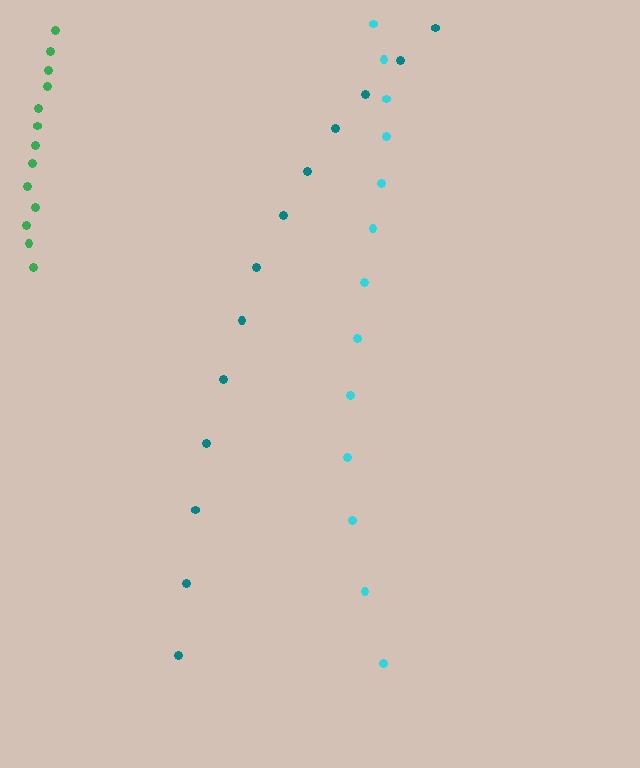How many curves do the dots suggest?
There are 3 distinct paths.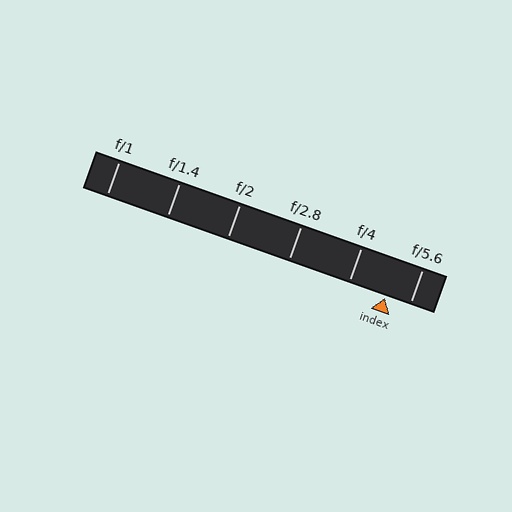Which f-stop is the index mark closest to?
The index mark is closest to f/5.6.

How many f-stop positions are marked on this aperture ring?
There are 6 f-stop positions marked.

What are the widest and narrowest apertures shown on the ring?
The widest aperture shown is f/1 and the narrowest is f/5.6.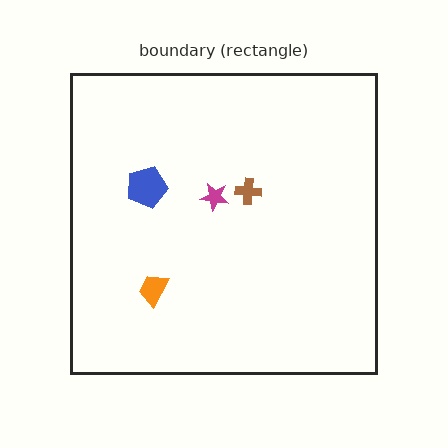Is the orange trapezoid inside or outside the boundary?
Inside.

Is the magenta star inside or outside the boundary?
Inside.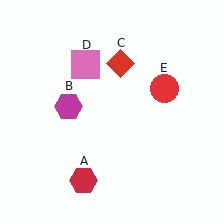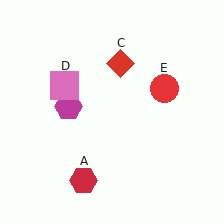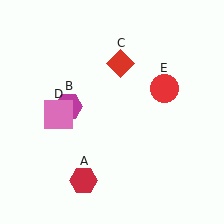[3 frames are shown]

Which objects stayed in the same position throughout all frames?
Red hexagon (object A) and magenta hexagon (object B) and red diamond (object C) and red circle (object E) remained stationary.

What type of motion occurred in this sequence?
The pink square (object D) rotated counterclockwise around the center of the scene.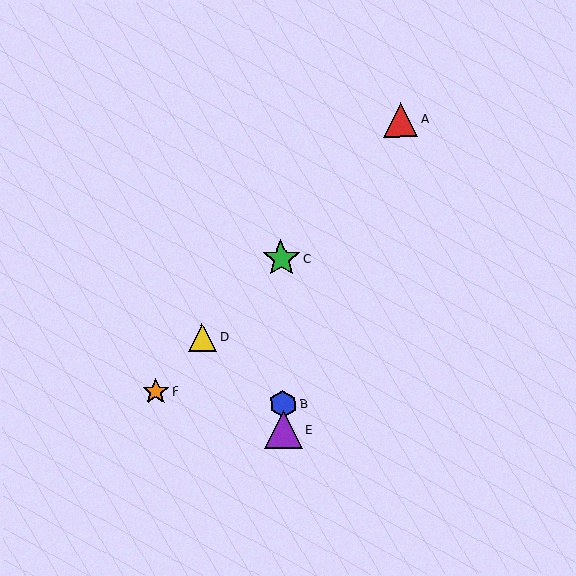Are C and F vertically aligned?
No, C is at x≈281 and F is at x≈156.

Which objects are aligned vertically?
Objects B, C, E are aligned vertically.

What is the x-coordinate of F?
Object F is at x≈156.